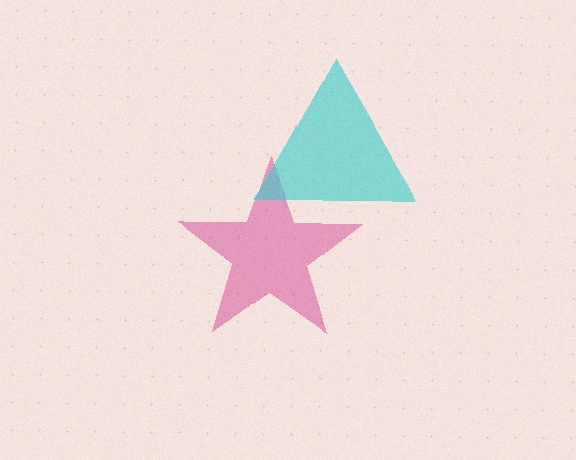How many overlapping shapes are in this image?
There are 2 overlapping shapes in the image.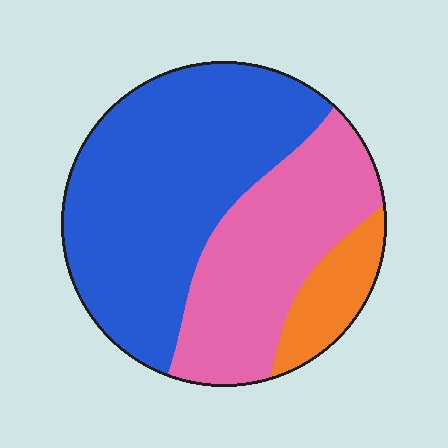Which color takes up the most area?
Blue, at roughly 55%.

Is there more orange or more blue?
Blue.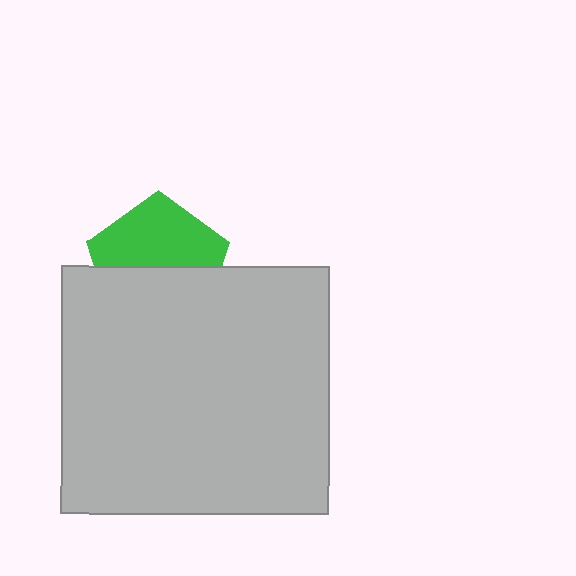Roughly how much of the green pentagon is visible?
About half of it is visible (roughly 51%).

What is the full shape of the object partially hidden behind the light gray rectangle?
The partially hidden object is a green pentagon.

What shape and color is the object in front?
The object in front is a light gray rectangle.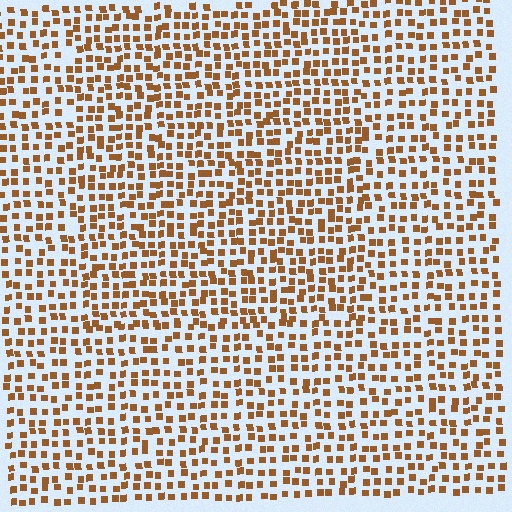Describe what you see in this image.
The image contains small brown elements arranged at two different densities. A rectangle-shaped region is visible where the elements are more densely packed than the surrounding area.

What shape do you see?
I see a rectangle.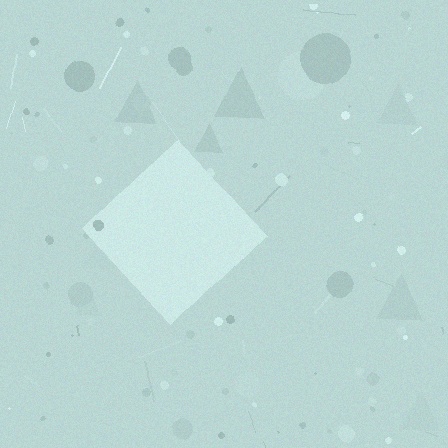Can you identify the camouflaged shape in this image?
The camouflaged shape is a diamond.